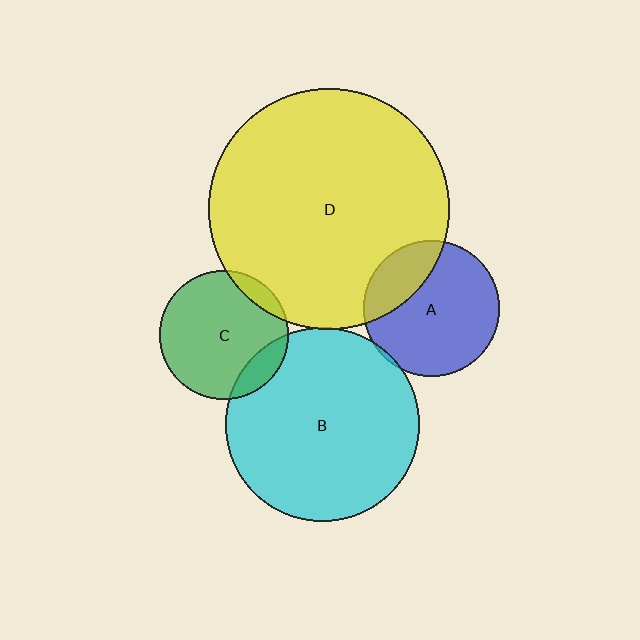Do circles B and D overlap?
Yes.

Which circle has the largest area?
Circle D (yellow).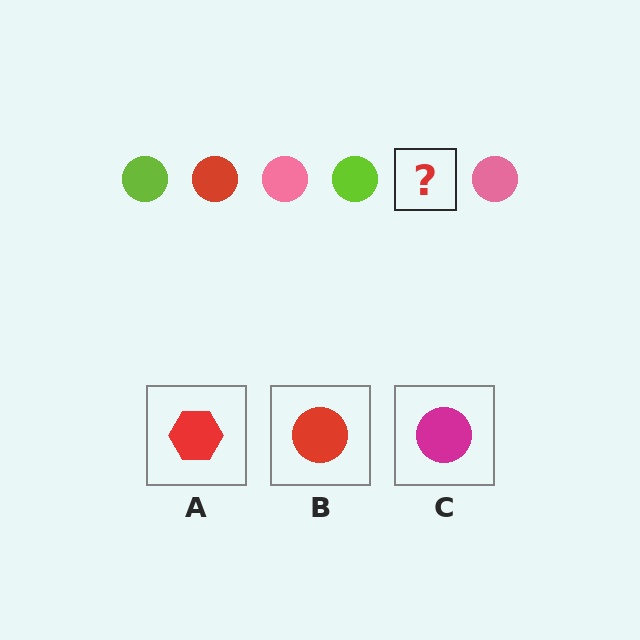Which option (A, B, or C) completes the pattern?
B.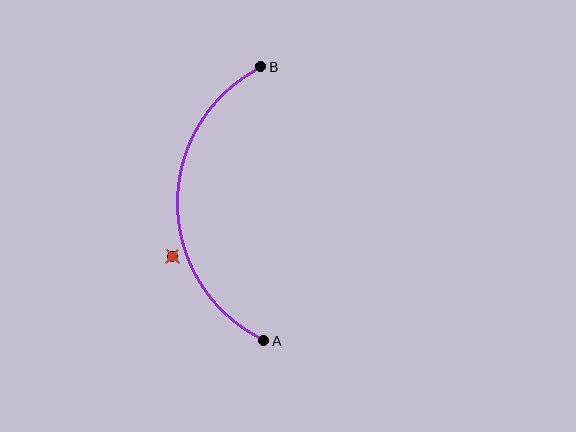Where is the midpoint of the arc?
The arc midpoint is the point on the curve farthest from the straight line joining A and B. It sits to the left of that line.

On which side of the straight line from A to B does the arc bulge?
The arc bulges to the left of the straight line connecting A and B.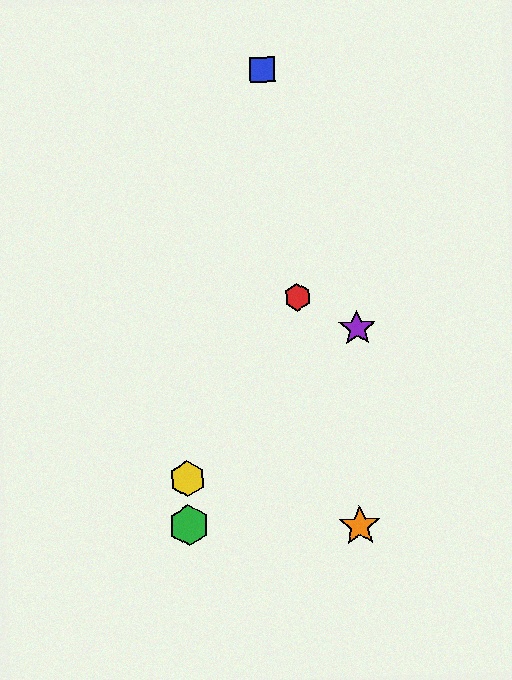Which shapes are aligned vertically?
The green hexagon, the yellow hexagon are aligned vertically.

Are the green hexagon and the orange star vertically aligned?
No, the green hexagon is at x≈189 and the orange star is at x≈360.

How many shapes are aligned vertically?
2 shapes (the green hexagon, the yellow hexagon) are aligned vertically.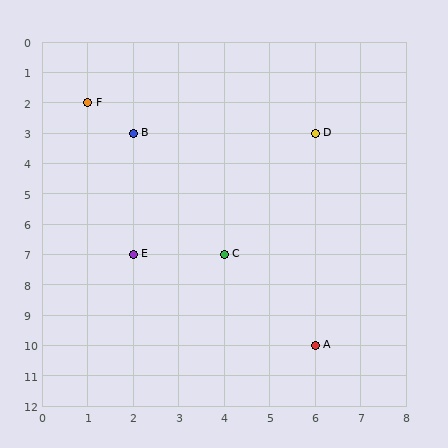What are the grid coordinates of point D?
Point D is at grid coordinates (6, 3).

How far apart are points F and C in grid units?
Points F and C are 3 columns and 5 rows apart (about 5.8 grid units diagonally).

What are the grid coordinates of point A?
Point A is at grid coordinates (6, 10).